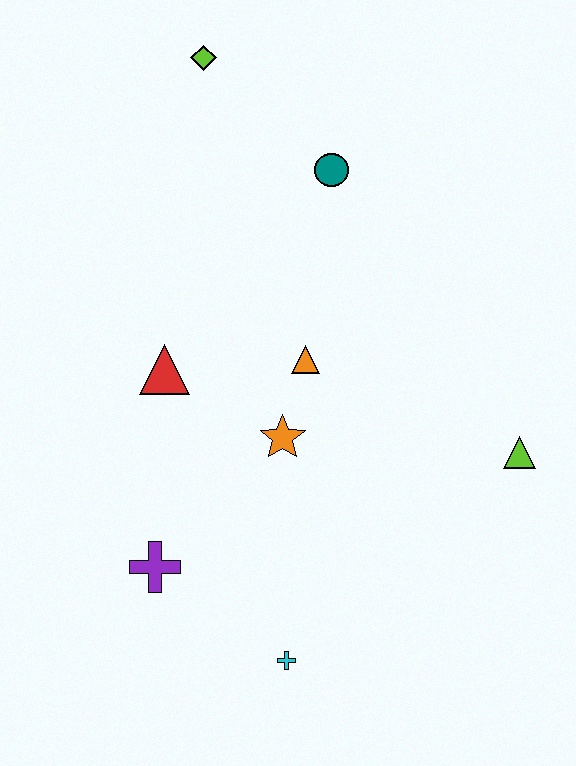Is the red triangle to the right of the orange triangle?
No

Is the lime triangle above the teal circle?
No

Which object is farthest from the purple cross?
The lime diamond is farthest from the purple cross.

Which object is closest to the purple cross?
The cyan cross is closest to the purple cross.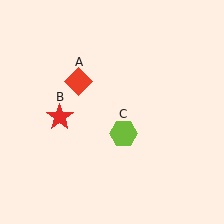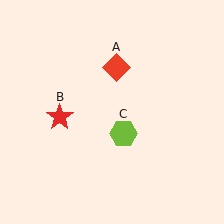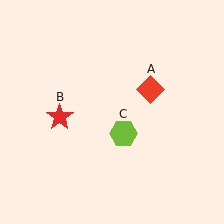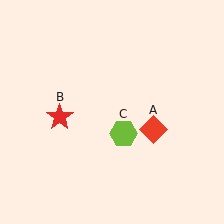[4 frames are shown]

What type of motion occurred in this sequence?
The red diamond (object A) rotated clockwise around the center of the scene.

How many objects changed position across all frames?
1 object changed position: red diamond (object A).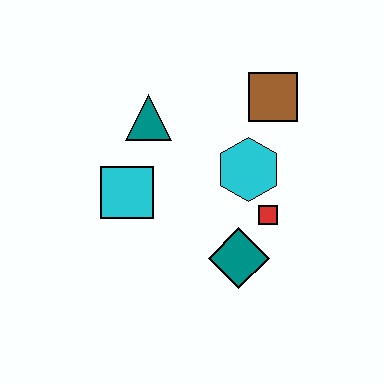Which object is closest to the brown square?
The cyan hexagon is closest to the brown square.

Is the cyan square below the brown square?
Yes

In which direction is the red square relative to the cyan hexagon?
The red square is below the cyan hexagon.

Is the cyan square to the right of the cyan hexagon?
No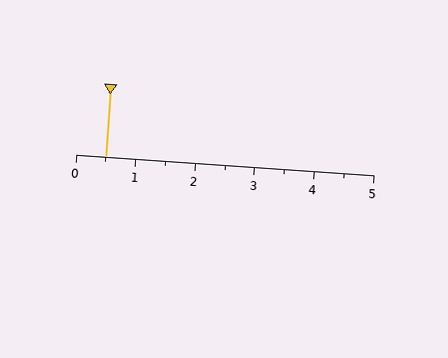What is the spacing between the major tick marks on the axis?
The major ticks are spaced 1 apart.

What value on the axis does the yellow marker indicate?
The marker indicates approximately 0.5.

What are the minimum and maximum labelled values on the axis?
The axis runs from 0 to 5.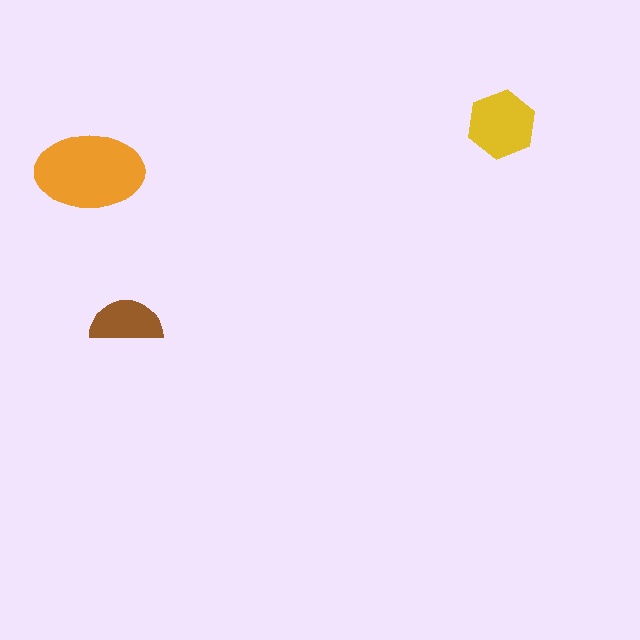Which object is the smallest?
The brown semicircle.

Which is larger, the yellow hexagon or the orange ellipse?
The orange ellipse.